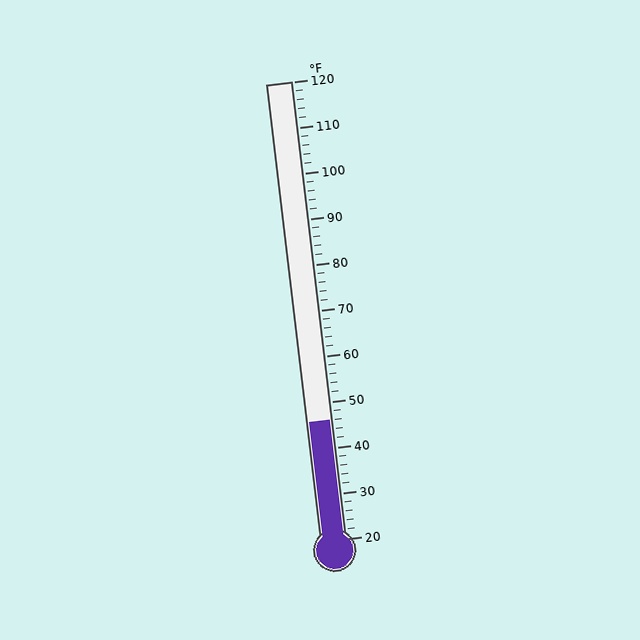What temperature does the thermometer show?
The thermometer shows approximately 46°F.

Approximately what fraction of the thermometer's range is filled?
The thermometer is filled to approximately 25% of its range.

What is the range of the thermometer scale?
The thermometer scale ranges from 20°F to 120°F.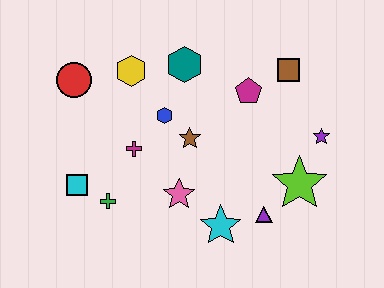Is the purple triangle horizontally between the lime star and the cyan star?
Yes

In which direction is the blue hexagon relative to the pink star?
The blue hexagon is above the pink star.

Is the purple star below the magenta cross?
No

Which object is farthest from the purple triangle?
The red circle is farthest from the purple triangle.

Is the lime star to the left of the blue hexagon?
No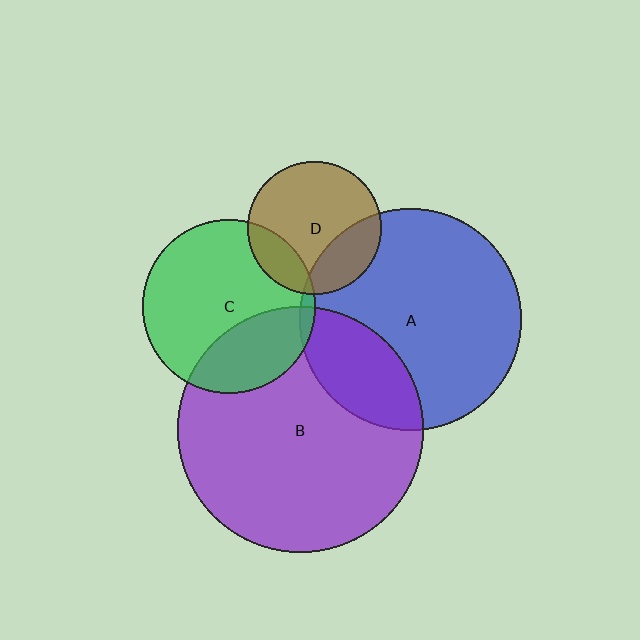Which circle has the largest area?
Circle B (purple).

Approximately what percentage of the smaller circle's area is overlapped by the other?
Approximately 25%.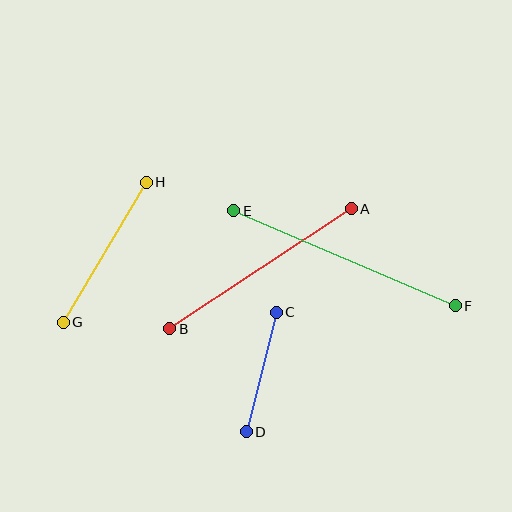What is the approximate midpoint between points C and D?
The midpoint is at approximately (261, 372) pixels.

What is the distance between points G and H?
The distance is approximately 163 pixels.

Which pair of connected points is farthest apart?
Points E and F are farthest apart.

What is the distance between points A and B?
The distance is approximately 218 pixels.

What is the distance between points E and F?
The distance is approximately 241 pixels.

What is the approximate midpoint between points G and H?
The midpoint is at approximately (105, 252) pixels.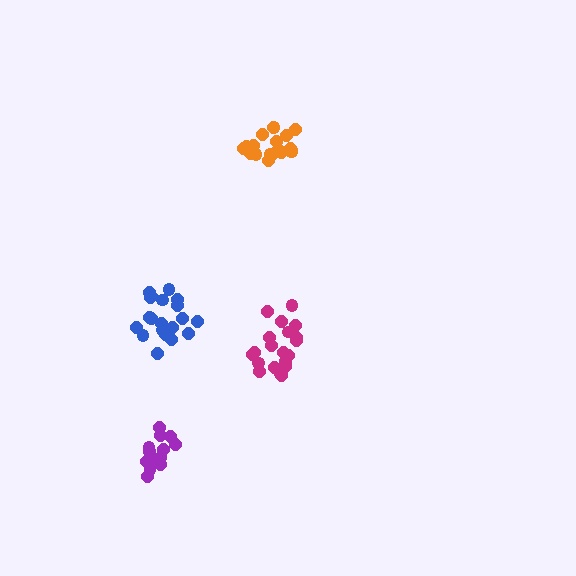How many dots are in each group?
Group 1: 20 dots, Group 2: 20 dots, Group 3: 15 dots, Group 4: 20 dots (75 total).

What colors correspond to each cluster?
The clusters are colored: magenta, orange, purple, blue.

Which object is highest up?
The orange cluster is topmost.